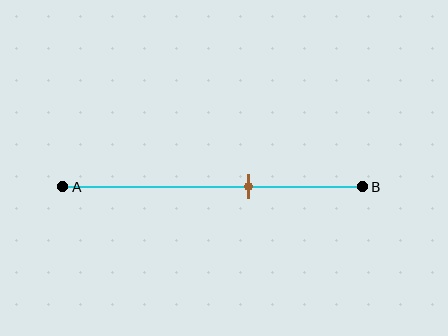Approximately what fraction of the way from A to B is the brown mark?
The brown mark is approximately 60% of the way from A to B.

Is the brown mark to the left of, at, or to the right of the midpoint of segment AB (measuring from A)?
The brown mark is to the right of the midpoint of segment AB.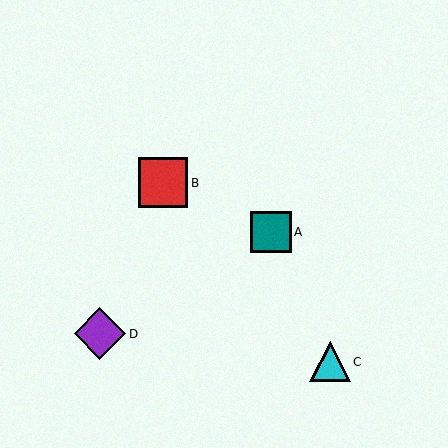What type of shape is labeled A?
Shape A is a teal square.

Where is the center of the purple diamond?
The center of the purple diamond is at (100, 334).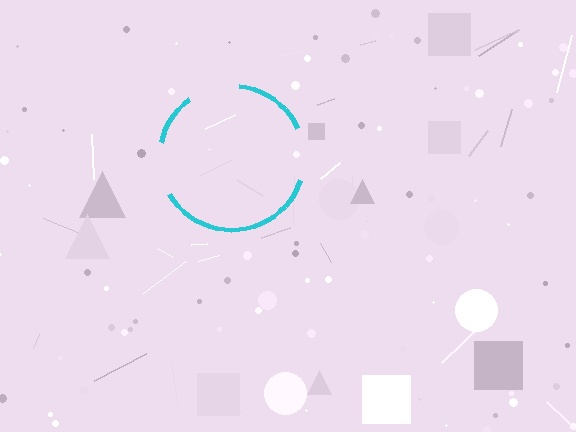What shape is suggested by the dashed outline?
The dashed outline suggests a circle.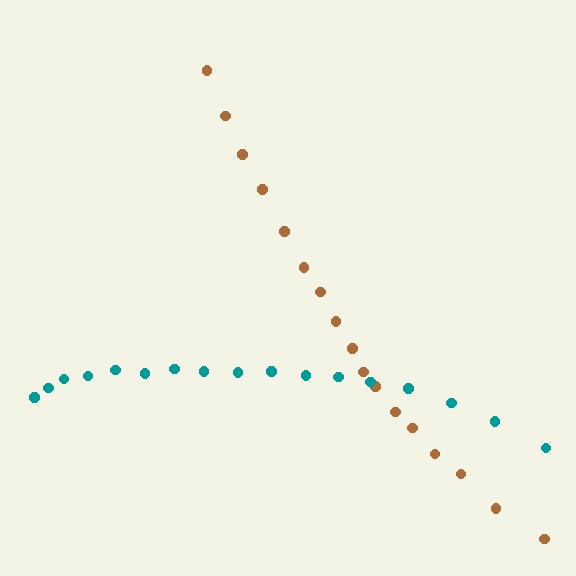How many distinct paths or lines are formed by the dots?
There are 2 distinct paths.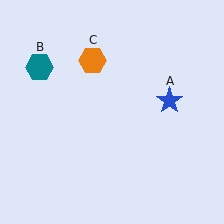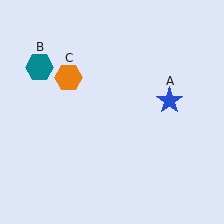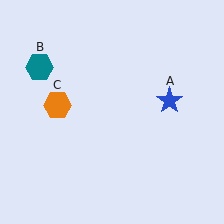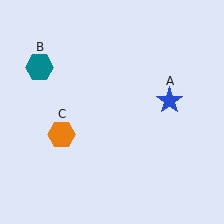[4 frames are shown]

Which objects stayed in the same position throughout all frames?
Blue star (object A) and teal hexagon (object B) remained stationary.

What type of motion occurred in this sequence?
The orange hexagon (object C) rotated counterclockwise around the center of the scene.